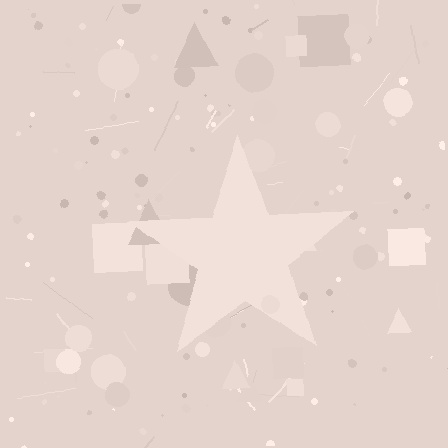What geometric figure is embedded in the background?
A star is embedded in the background.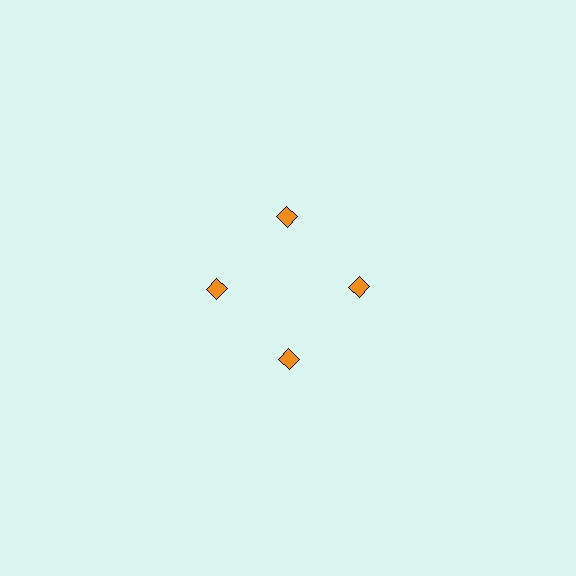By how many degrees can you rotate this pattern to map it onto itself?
The pattern maps onto itself every 90 degrees of rotation.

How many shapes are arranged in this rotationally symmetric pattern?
There are 4 shapes, arranged in 4 groups of 1.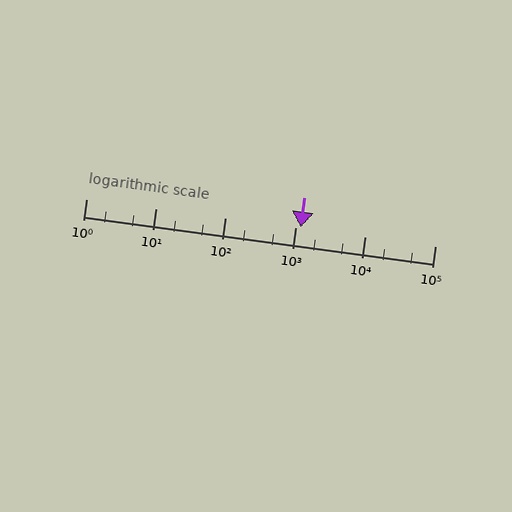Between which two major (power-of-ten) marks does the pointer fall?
The pointer is between 1000 and 10000.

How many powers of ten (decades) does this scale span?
The scale spans 5 decades, from 1 to 100000.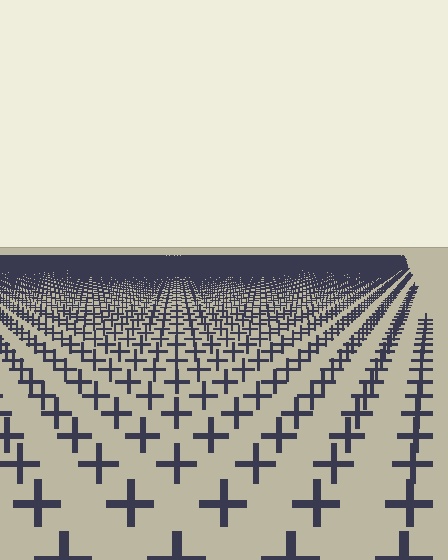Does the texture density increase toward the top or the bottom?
Density increases toward the top.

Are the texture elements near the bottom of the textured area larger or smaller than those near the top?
Larger. Near the bottom, elements are closer to the viewer and appear at a bigger on-screen size.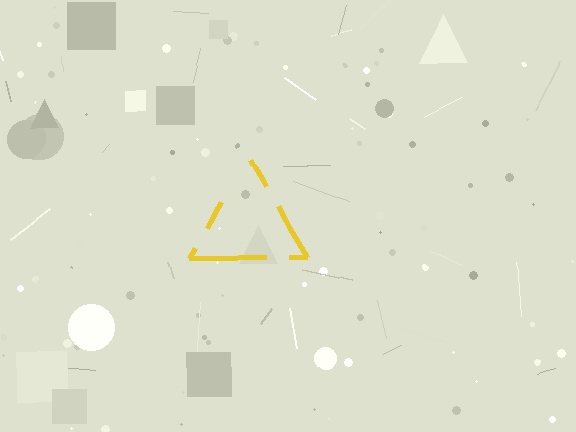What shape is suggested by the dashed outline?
The dashed outline suggests a triangle.